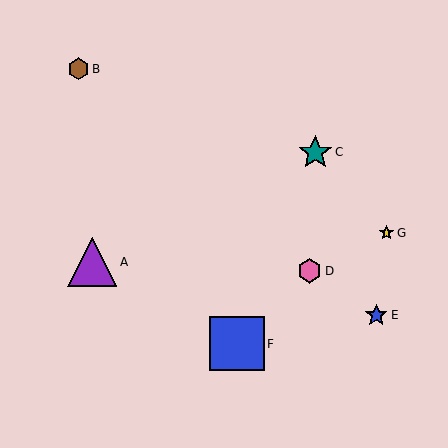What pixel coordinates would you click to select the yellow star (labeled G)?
Click at (387, 233) to select the yellow star G.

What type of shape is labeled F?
Shape F is a blue square.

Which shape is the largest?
The blue square (labeled F) is the largest.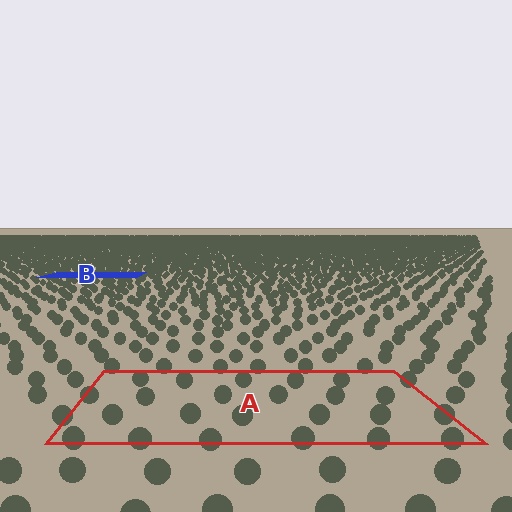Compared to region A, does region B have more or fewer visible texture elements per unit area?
Region B has more texture elements per unit area — they are packed more densely because it is farther away.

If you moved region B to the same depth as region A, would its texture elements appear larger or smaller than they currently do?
They would appear larger. At a closer depth, the same texture elements are projected at a bigger on-screen size.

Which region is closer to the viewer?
Region A is closer. The texture elements there are larger and more spread out.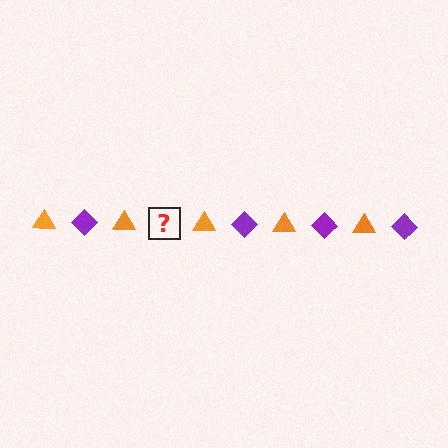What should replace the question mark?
The question mark should be replaced with a purple diamond.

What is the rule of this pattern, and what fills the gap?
The rule is that the pattern alternates between orange triangle and purple diamond. The gap should be filled with a purple diamond.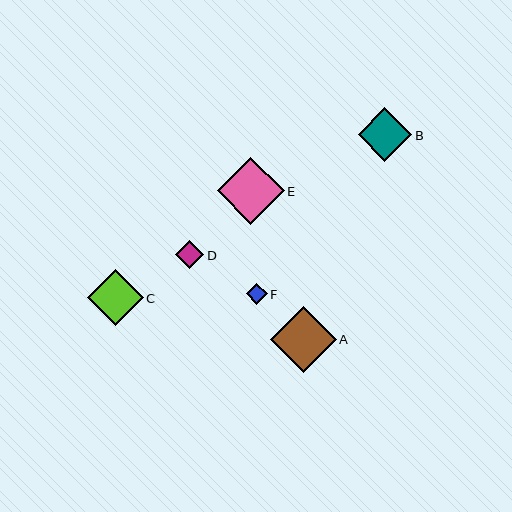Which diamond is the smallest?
Diamond F is the smallest with a size of approximately 21 pixels.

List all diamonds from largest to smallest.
From largest to smallest: E, A, C, B, D, F.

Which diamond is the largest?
Diamond E is the largest with a size of approximately 67 pixels.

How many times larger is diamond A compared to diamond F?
Diamond A is approximately 3.1 times the size of diamond F.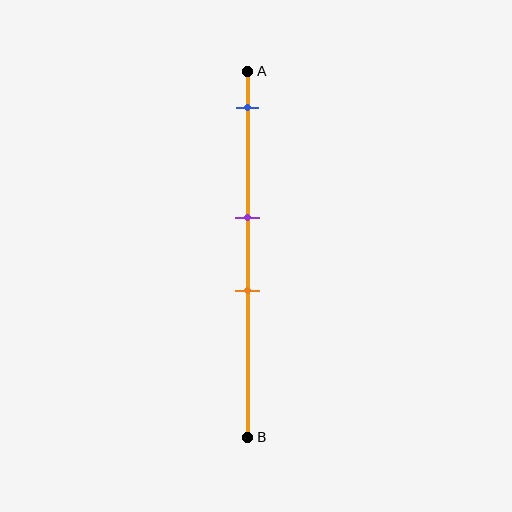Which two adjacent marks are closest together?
The purple and orange marks are the closest adjacent pair.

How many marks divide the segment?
There are 3 marks dividing the segment.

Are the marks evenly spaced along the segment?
No, the marks are not evenly spaced.